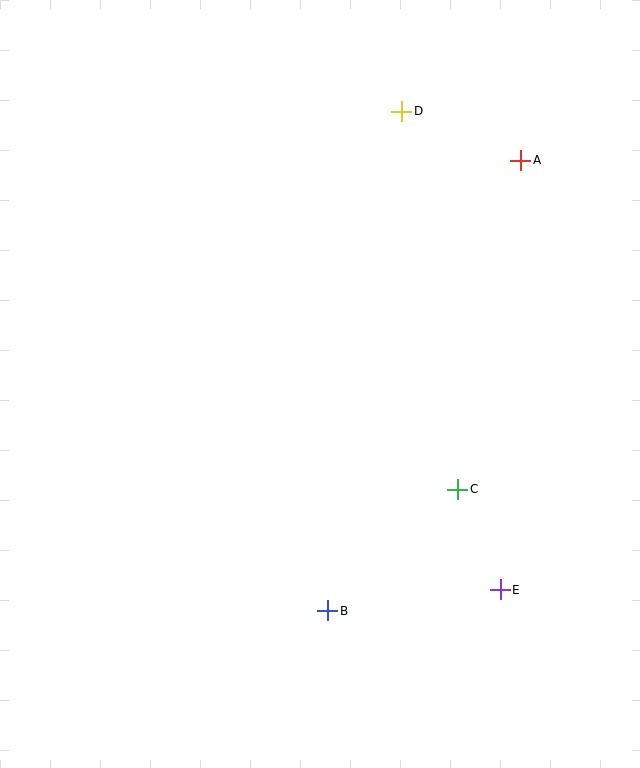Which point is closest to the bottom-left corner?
Point B is closest to the bottom-left corner.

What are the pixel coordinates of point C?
Point C is at (458, 489).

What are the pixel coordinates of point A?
Point A is at (521, 160).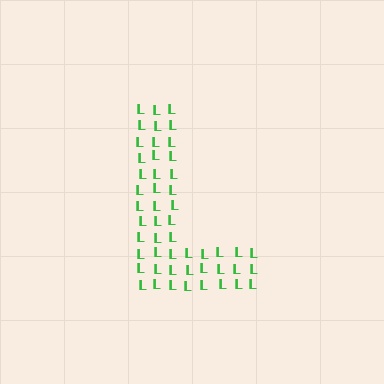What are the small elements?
The small elements are letter L's.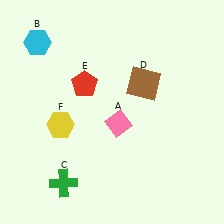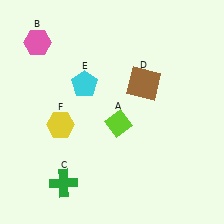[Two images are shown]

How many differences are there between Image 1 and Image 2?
There are 3 differences between the two images.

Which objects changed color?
A changed from pink to lime. B changed from cyan to pink. E changed from red to cyan.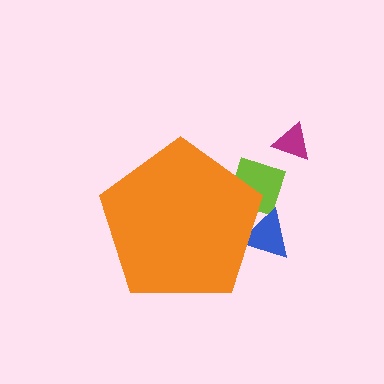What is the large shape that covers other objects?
An orange pentagon.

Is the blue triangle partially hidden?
Yes, the blue triangle is partially hidden behind the orange pentagon.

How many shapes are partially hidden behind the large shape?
2 shapes are partially hidden.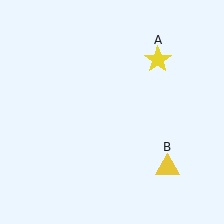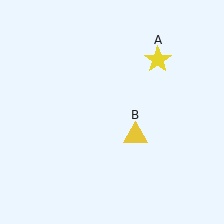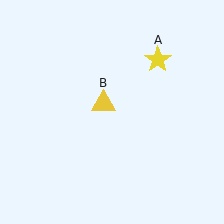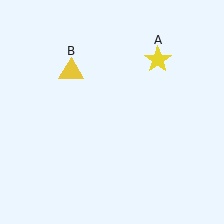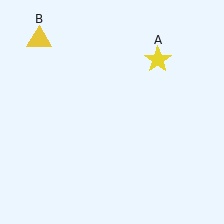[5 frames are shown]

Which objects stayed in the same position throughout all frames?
Yellow star (object A) remained stationary.